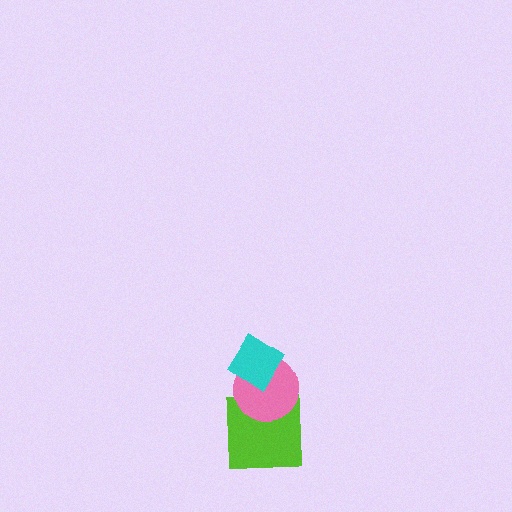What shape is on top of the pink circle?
The cyan diamond is on top of the pink circle.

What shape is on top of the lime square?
The pink circle is on top of the lime square.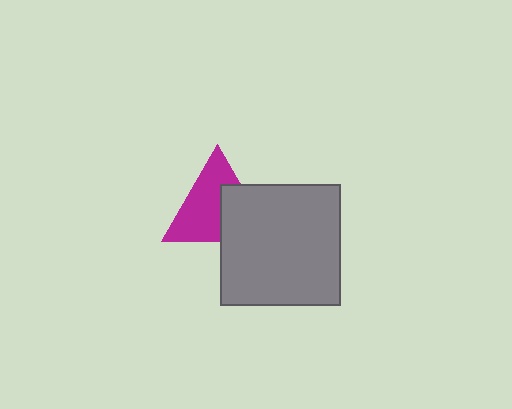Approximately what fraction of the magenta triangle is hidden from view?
Roughly 40% of the magenta triangle is hidden behind the gray square.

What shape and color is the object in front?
The object in front is a gray square.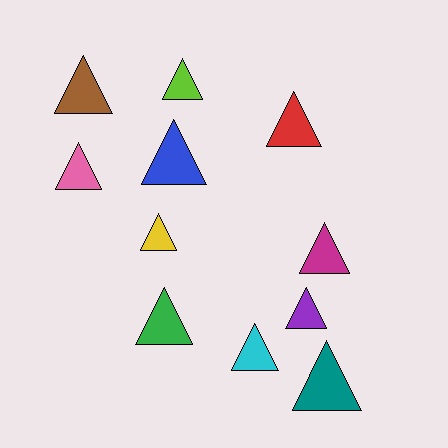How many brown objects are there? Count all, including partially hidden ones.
There is 1 brown object.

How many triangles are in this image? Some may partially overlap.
There are 11 triangles.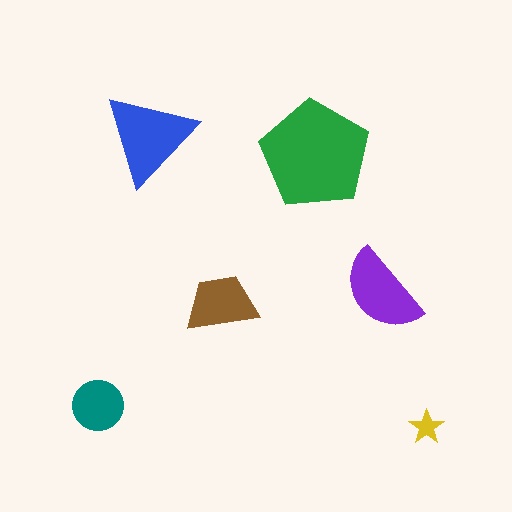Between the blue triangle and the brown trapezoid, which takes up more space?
The blue triangle.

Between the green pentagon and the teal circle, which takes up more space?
The green pentagon.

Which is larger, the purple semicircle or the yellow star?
The purple semicircle.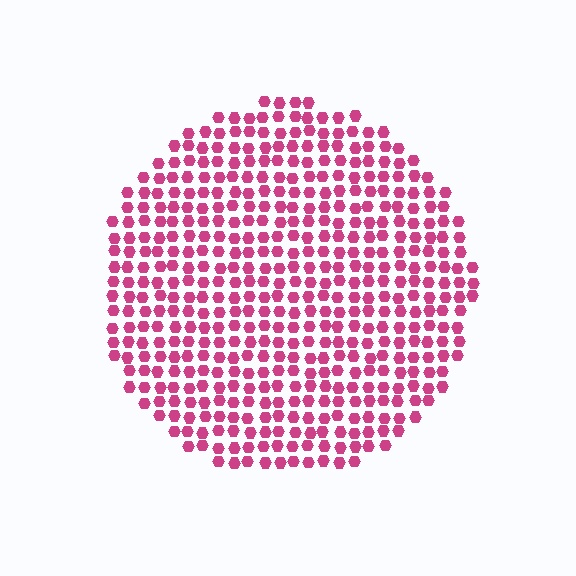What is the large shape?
The large shape is a circle.